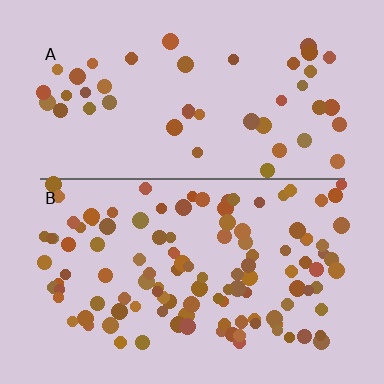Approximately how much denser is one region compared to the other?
Approximately 2.6× — region B over region A.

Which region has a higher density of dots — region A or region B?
B (the bottom).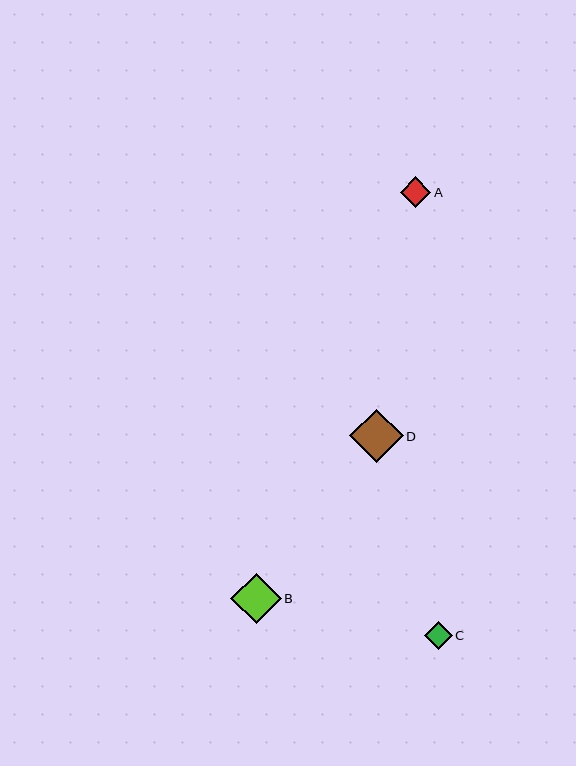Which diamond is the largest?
Diamond D is the largest with a size of approximately 54 pixels.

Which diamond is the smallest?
Diamond C is the smallest with a size of approximately 28 pixels.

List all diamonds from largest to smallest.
From largest to smallest: D, B, A, C.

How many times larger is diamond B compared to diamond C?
Diamond B is approximately 1.8 times the size of diamond C.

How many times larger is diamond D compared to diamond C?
Diamond D is approximately 1.9 times the size of diamond C.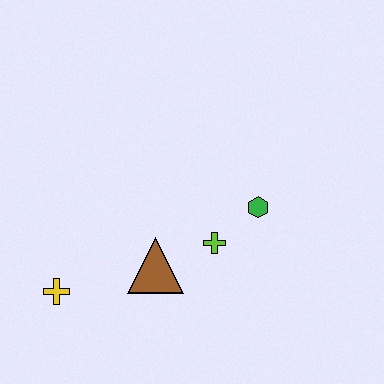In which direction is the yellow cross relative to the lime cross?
The yellow cross is to the left of the lime cross.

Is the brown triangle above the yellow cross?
Yes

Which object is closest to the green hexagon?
The lime cross is closest to the green hexagon.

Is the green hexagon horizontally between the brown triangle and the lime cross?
No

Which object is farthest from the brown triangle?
The green hexagon is farthest from the brown triangle.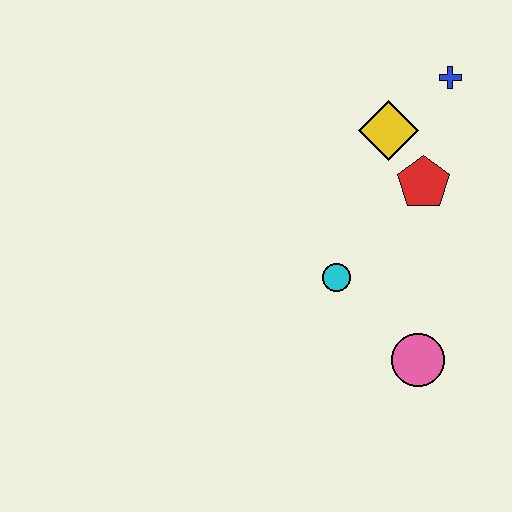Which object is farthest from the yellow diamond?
The pink circle is farthest from the yellow diamond.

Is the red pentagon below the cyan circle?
No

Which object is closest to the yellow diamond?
The red pentagon is closest to the yellow diamond.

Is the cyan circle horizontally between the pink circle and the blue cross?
No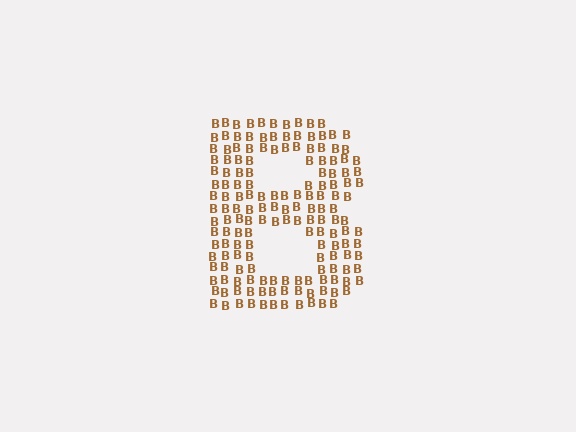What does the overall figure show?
The overall figure shows the letter B.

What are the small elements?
The small elements are letter B's.